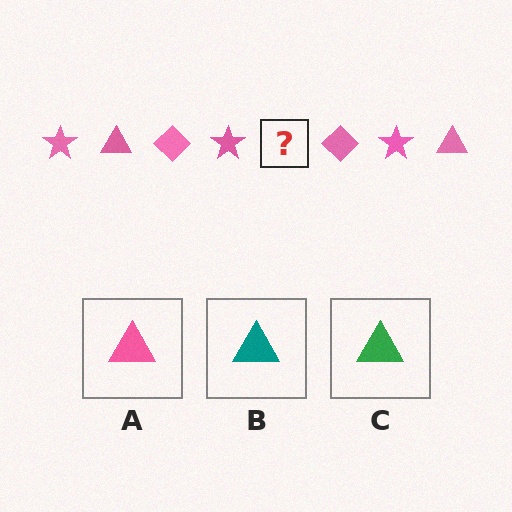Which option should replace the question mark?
Option A.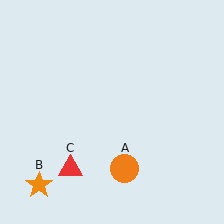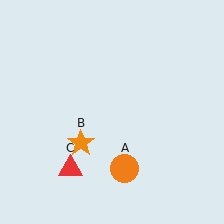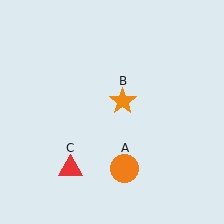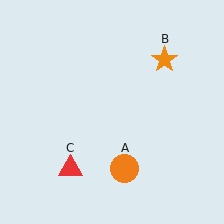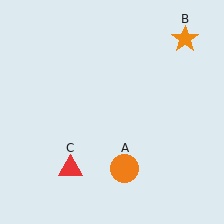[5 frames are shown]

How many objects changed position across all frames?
1 object changed position: orange star (object B).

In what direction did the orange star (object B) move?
The orange star (object B) moved up and to the right.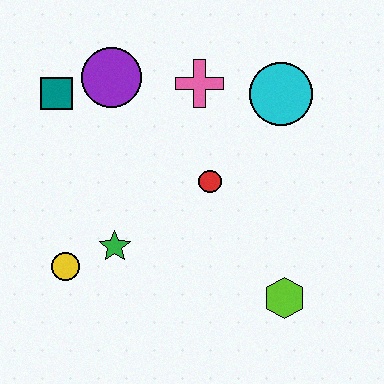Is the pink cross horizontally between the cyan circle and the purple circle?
Yes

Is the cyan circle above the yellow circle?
Yes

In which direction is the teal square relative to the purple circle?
The teal square is to the left of the purple circle.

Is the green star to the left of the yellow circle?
No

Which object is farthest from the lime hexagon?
The teal square is farthest from the lime hexagon.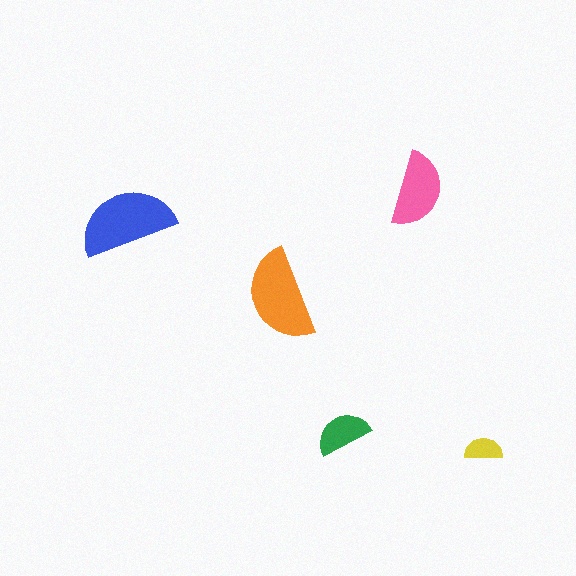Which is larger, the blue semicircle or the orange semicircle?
The blue one.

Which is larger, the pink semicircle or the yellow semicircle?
The pink one.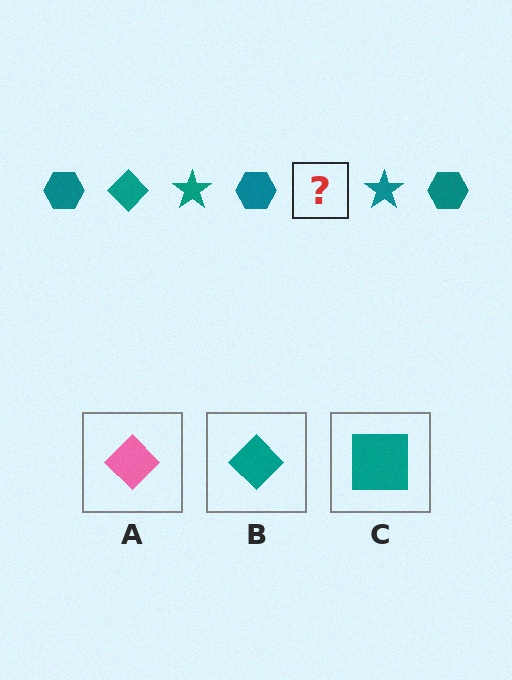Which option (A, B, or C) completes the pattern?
B.